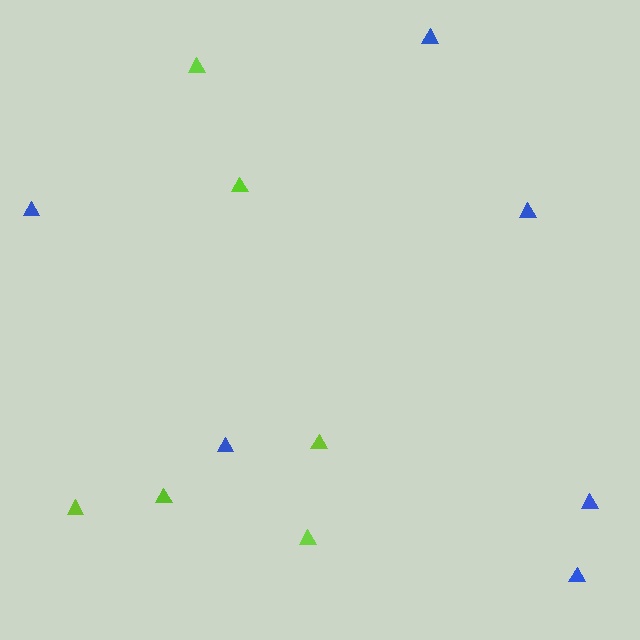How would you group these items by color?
There are 2 groups: one group of blue triangles (6) and one group of lime triangles (6).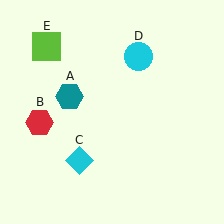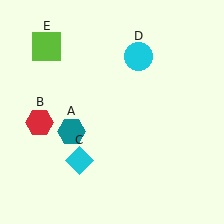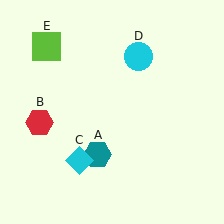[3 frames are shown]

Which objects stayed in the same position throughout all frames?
Red hexagon (object B) and cyan diamond (object C) and cyan circle (object D) and lime square (object E) remained stationary.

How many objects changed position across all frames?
1 object changed position: teal hexagon (object A).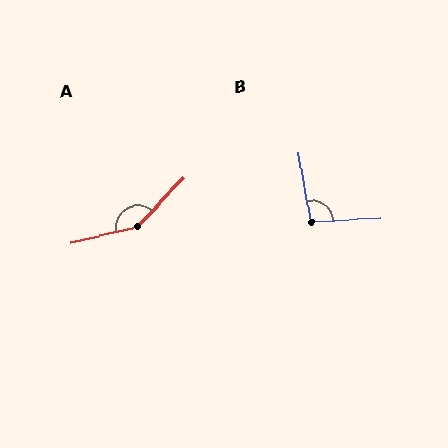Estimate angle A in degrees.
Approximately 148 degrees.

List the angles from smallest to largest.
B (96°), A (148°).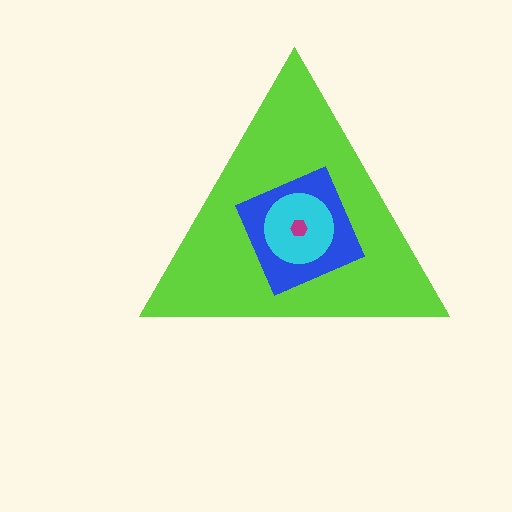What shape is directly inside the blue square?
The cyan circle.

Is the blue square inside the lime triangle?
Yes.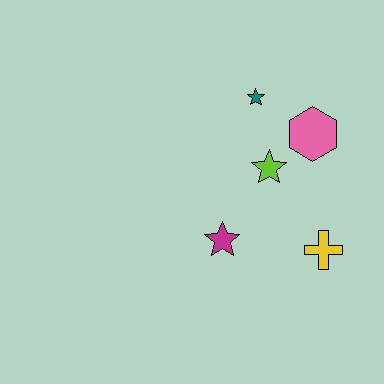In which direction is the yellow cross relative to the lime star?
The yellow cross is below the lime star.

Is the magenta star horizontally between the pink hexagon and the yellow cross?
No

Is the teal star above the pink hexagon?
Yes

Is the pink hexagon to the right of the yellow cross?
No